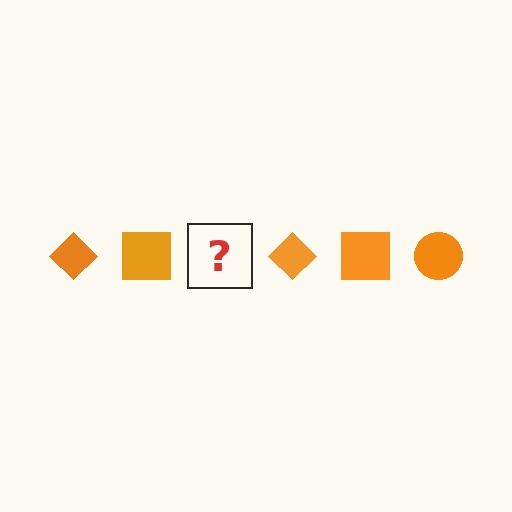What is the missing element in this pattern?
The missing element is an orange circle.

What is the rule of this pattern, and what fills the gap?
The rule is that the pattern cycles through diamond, square, circle shapes in orange. The gap should be filled with an orange circle.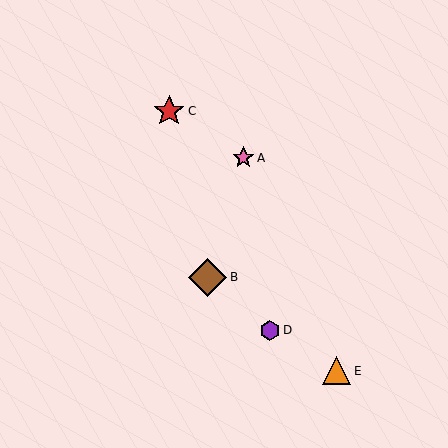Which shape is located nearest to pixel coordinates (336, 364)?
The orange triangle (labeled E) at (337, 371) is nearest to that location.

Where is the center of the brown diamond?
The center of the brown diamond is at (208, 277).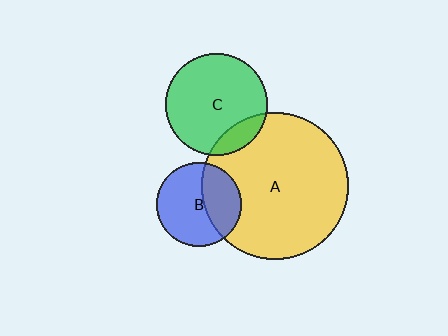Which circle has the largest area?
Circle A (yellow).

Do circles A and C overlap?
Yes.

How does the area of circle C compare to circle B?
Approximately 1.5 times.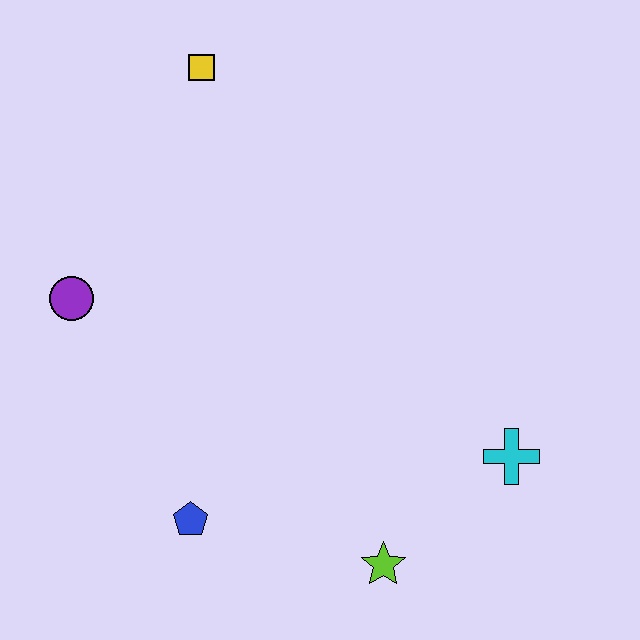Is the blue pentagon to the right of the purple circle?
Yes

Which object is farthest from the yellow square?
The lime star is farthest from the yellow square.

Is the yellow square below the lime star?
No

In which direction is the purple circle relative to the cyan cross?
The purple circle is to the left of the cyan cross.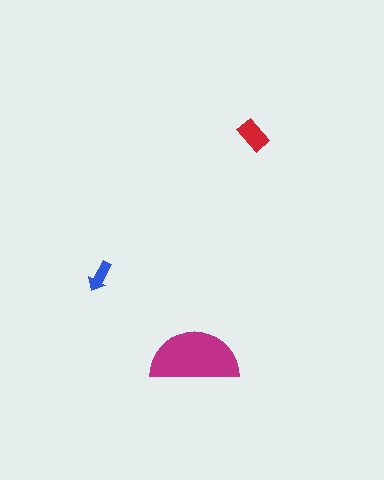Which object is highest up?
The red rectangle is topmost.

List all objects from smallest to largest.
The blue arrow, the red rectangle, the magenta semicircle.